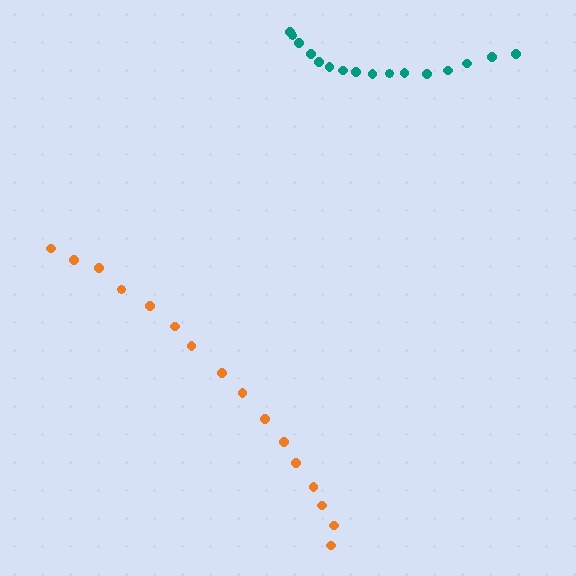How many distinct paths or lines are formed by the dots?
There are 2 distinct paths.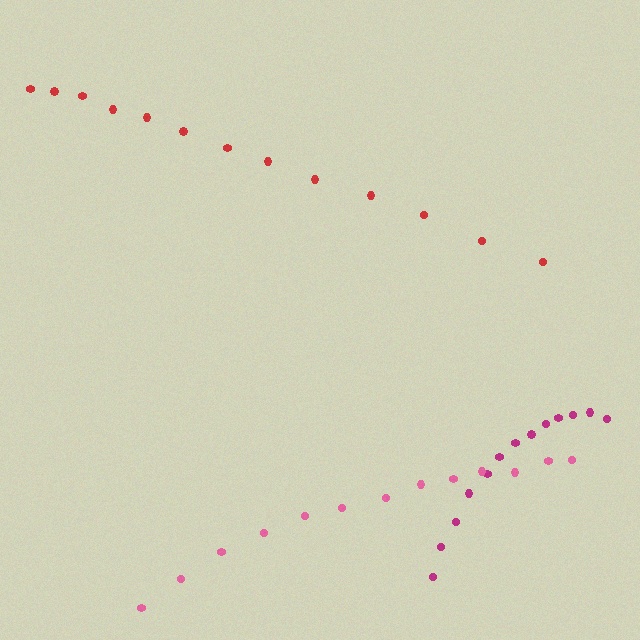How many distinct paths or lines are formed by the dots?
There are 3 distinct paths.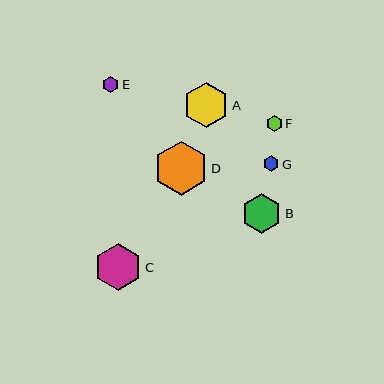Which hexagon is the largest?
Hexagon D is the largest with a size of approximately 54 pixels.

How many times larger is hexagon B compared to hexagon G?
Hexagon B is approximately 2.5 times the size of hexagon G.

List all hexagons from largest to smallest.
From largest to smallest: D, C, A, B, E, G, F.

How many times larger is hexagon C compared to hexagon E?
Hexagon C is approximately 2.9 times the size of hexagon E.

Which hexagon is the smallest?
Hexagon F is the smallest with a size of approximately 15 pixels.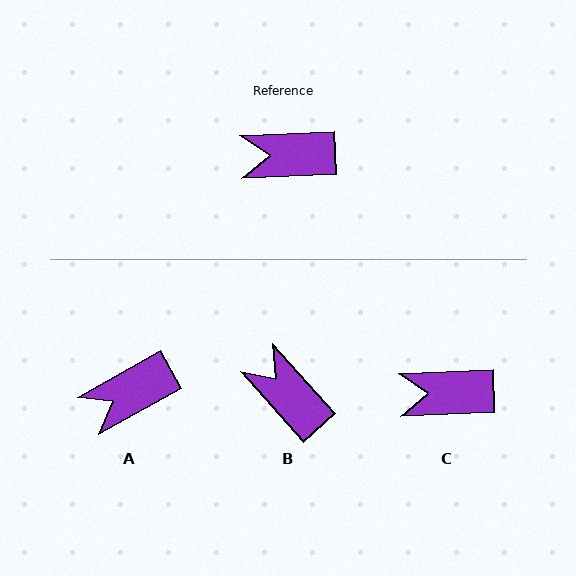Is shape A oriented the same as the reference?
No, it is off by about 27 degrees.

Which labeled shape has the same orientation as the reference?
C.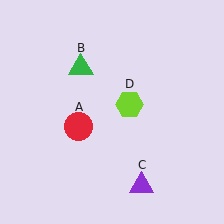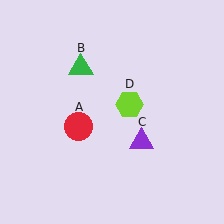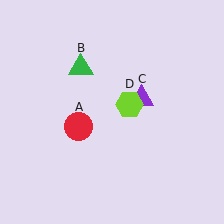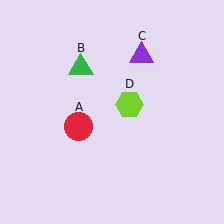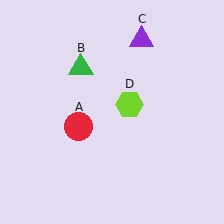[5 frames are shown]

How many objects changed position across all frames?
1 object changed position: purple triangle (object C).